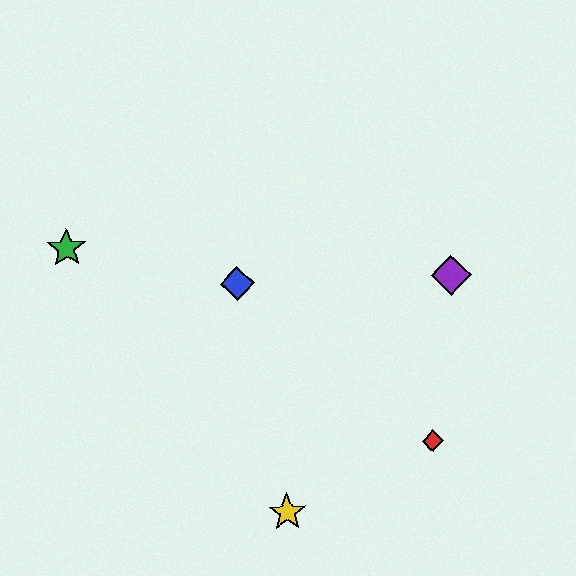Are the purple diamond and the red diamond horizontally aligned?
No, the purple diamond is at y≈275 and the red diamond is at y≈441.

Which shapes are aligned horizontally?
The blue diamond, the purple diamond are aligned horizontally.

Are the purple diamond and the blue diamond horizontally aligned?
Yes, both are at y≈275.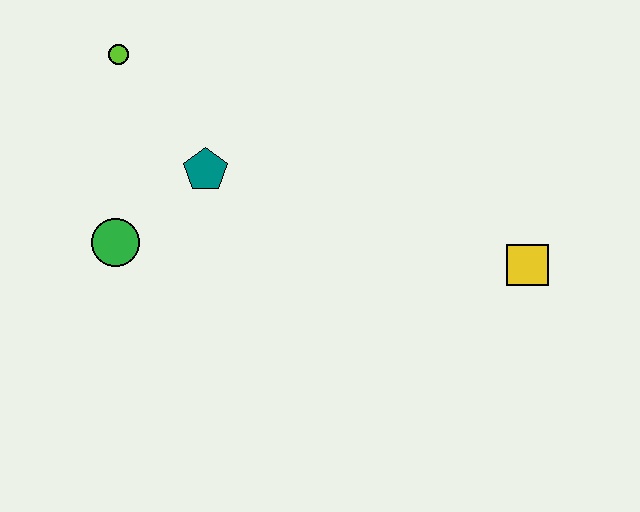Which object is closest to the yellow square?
The teal pentagon is closest to the yellow square.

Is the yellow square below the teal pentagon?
Yes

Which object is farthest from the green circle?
The yellow square is farthest from the green circle.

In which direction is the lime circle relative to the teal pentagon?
The lime circle is above the teal pentagon.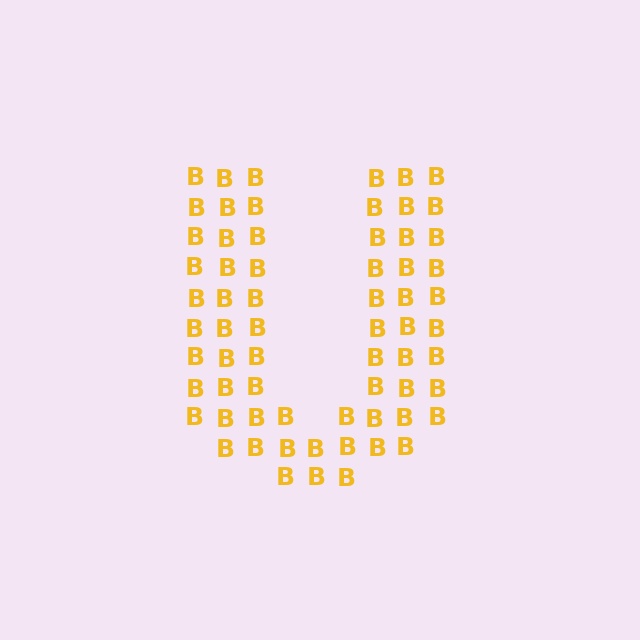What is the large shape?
The large shape is the letter U.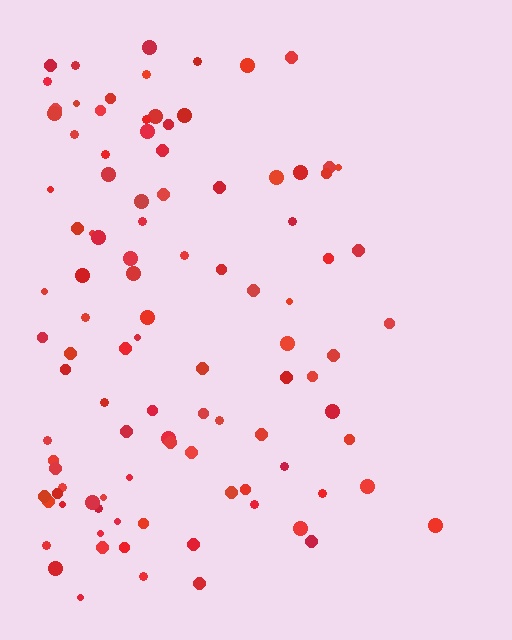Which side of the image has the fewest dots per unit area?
The right.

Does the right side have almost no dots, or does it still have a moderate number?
Still a moderate number, just noticeably fewer than the left.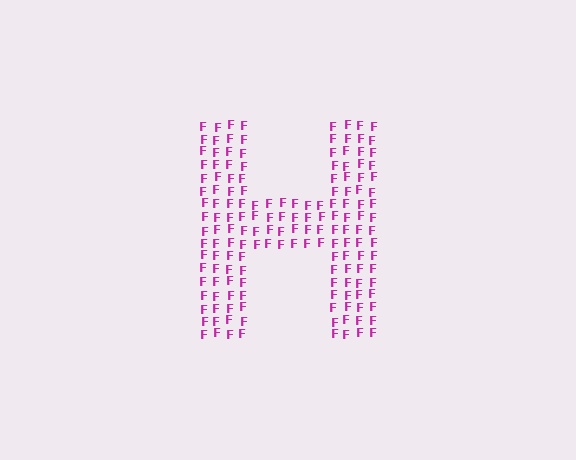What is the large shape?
The large shape is the letter H.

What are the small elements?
The small elements are letter F's.